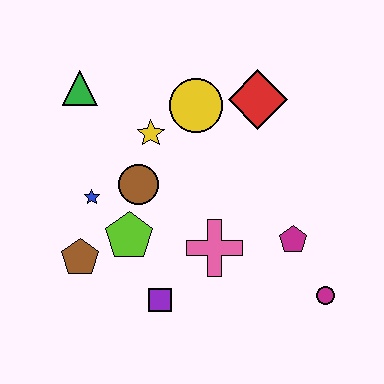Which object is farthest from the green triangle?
The magenta circle is farthest from the green triangle.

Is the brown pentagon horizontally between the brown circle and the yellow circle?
No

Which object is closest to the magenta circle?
The magenta pentagon is closest to the magenta circle.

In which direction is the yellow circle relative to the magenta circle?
The yellow circle is above the magenta circle.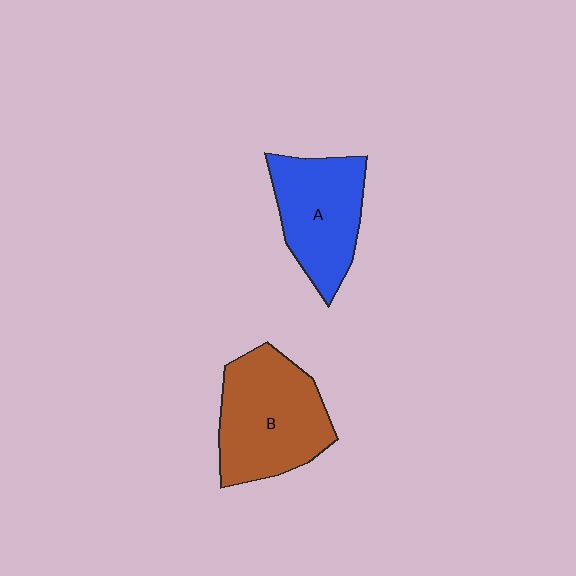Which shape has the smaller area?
Shape A (blue).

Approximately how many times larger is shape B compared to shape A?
Approximately 1.2 times.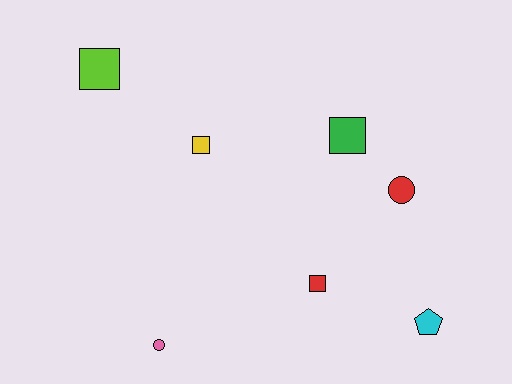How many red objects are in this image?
There are 2 red objects.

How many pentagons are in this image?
There is 1 pentagon.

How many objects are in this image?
There are 7 objects.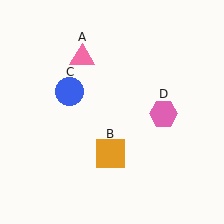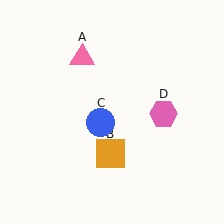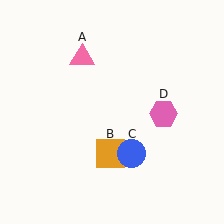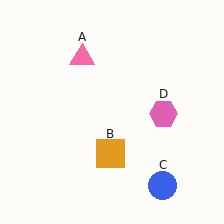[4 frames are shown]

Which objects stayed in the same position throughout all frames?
Pink triangle (object A) and orange square (object B) and pink hexagon (object D) remained stationary.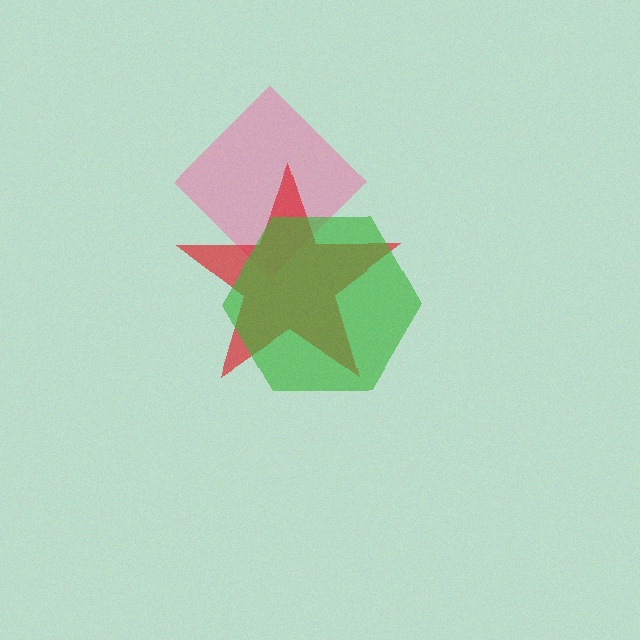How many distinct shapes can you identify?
There are 3 distinct shapes: a pink diamond, a red star, a green hexagon.